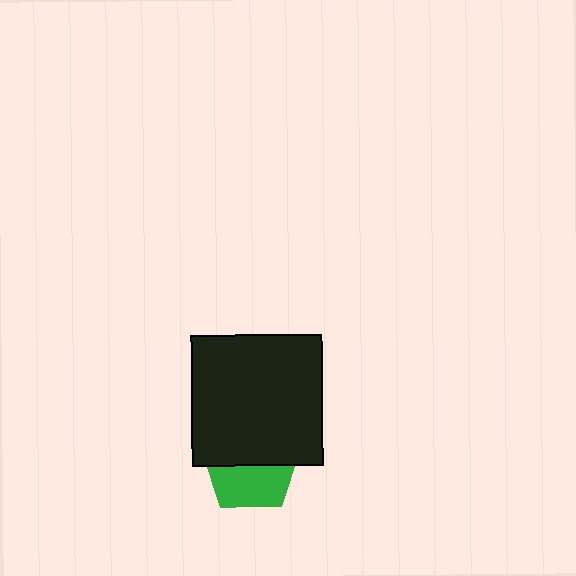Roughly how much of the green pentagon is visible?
About half of it is visible (roughly 48%).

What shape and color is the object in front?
The object in front is a black square.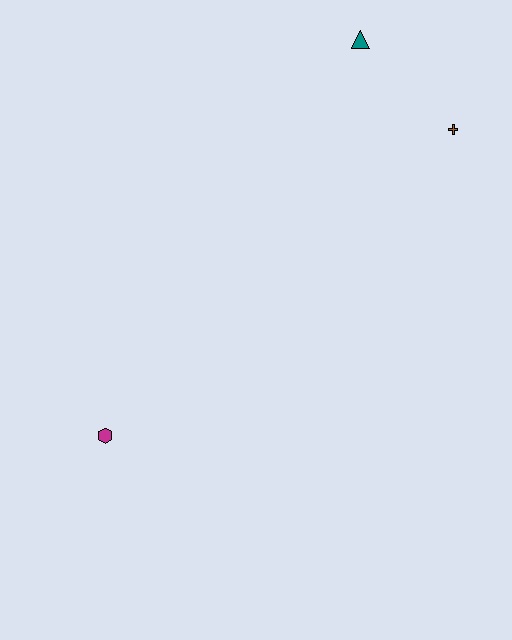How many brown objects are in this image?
There is 1 brown object.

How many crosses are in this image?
There is 1 cross.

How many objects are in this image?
There are 3 objects.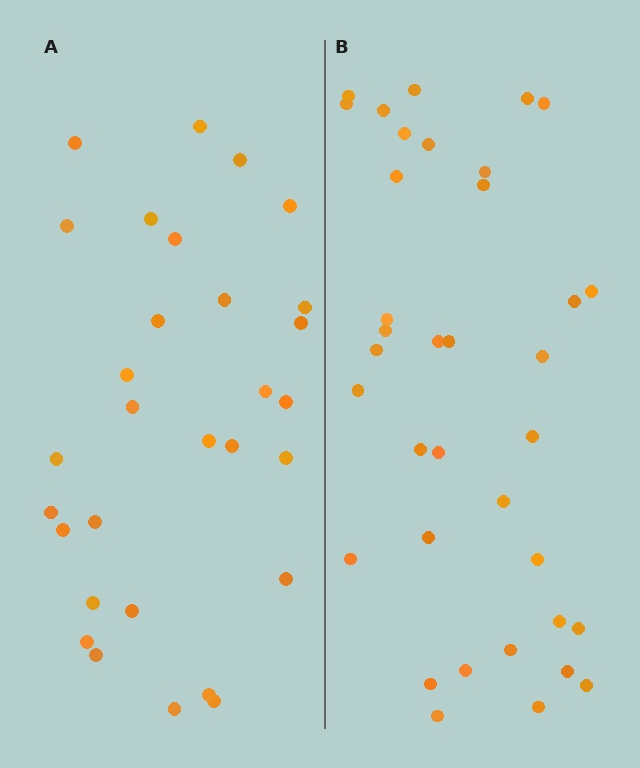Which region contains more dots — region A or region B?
Region B (the right region) has more dots.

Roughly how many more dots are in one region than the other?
Region B has about 6 more dots than region A.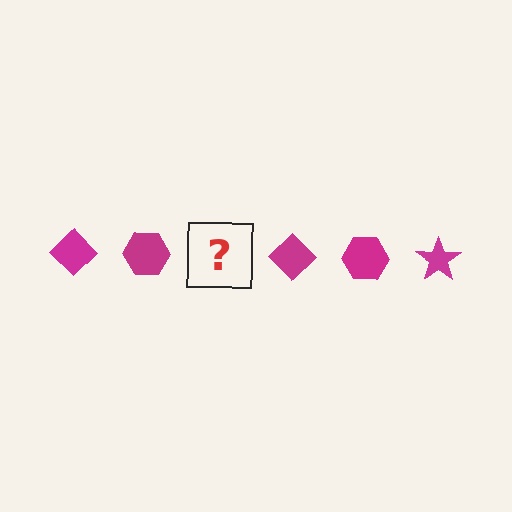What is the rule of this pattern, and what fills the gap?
The rule is that the pattern cycles through diamond, hexagon, star shapes in magenta. The gap should be filled with a magenta star.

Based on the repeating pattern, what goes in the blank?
The blank should be a magenta star.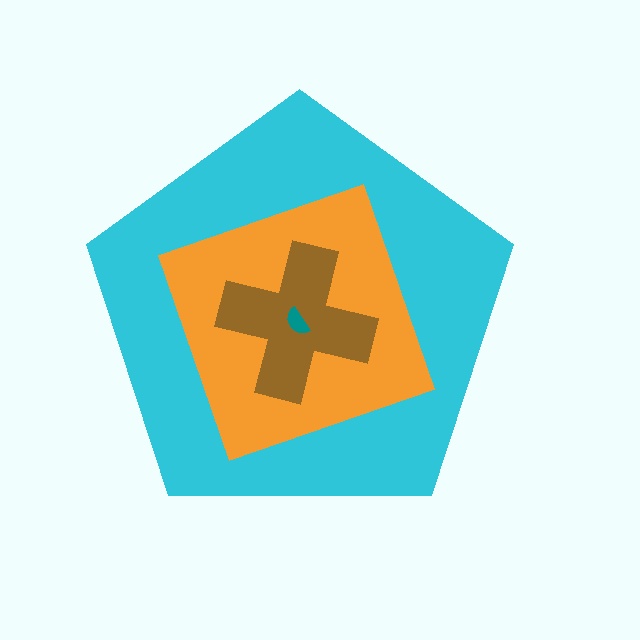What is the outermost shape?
The cyan pentagon.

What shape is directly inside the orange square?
The brown cross.